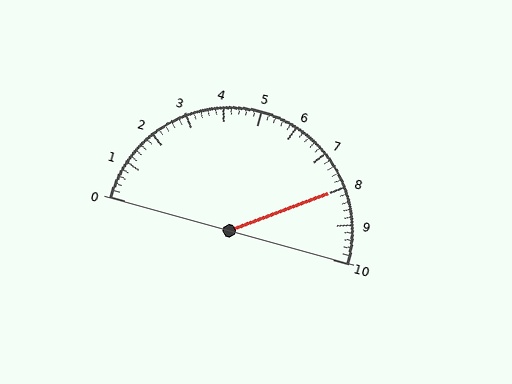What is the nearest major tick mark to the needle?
The nearest major tick mark is 8.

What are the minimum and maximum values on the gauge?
The gauge ranges from 0 to 10.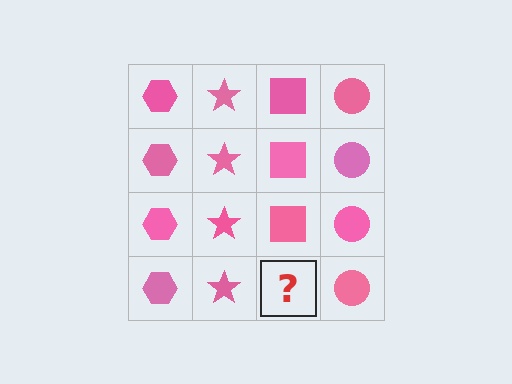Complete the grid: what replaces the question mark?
The question mark should be replaced with a pink square.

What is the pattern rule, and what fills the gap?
The rule is that each column has a consistent shape. The gap should be filled with a pink square.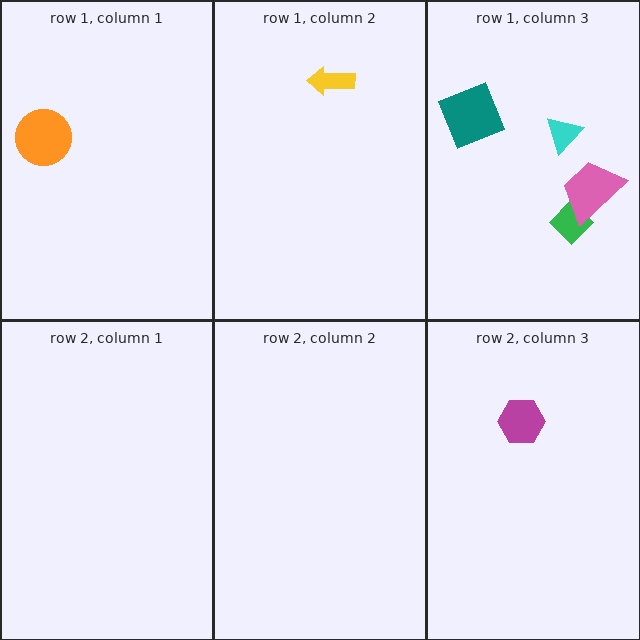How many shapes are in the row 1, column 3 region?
4.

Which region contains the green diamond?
The row 1, column 3 region.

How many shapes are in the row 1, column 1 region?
1.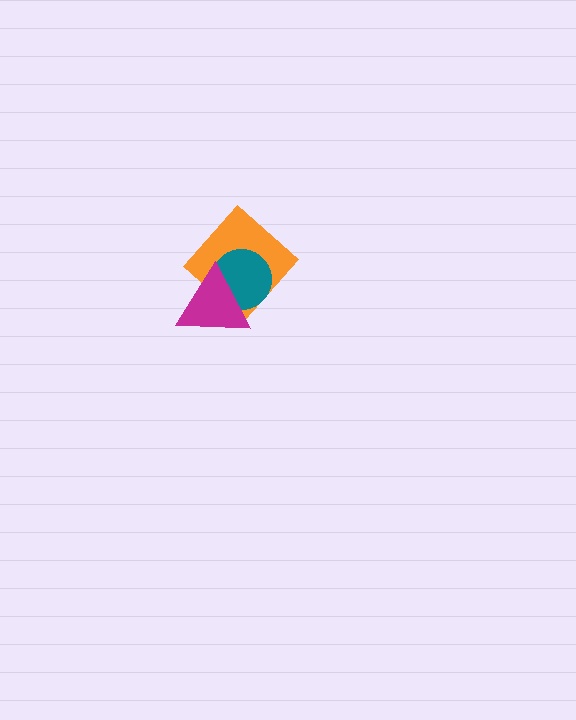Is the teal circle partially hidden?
Yes, it is partially covered by another shape.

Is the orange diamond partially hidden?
Yes, it is partially covered by another shape.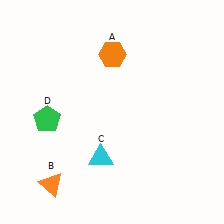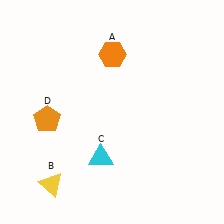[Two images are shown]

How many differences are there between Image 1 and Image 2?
There are 2 differences between the two images.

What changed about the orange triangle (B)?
In Image 1, B is orange. In Image 2, it changed to yellow.